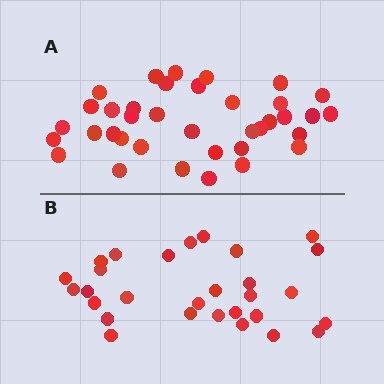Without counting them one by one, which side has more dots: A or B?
Region A (the top region) has more dots.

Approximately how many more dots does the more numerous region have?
Region A has roughly 8 or so more dots than region B.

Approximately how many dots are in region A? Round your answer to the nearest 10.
About 40 dots. (The exact count is 37, which rounds to 40.)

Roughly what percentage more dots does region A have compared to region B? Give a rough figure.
About 30% more.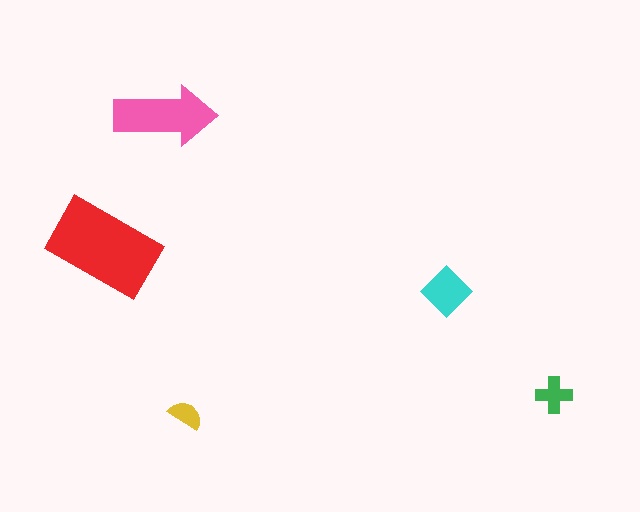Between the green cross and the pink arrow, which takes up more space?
The pink arrow.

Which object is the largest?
The red rectangle.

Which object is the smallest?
The yellow semicircle.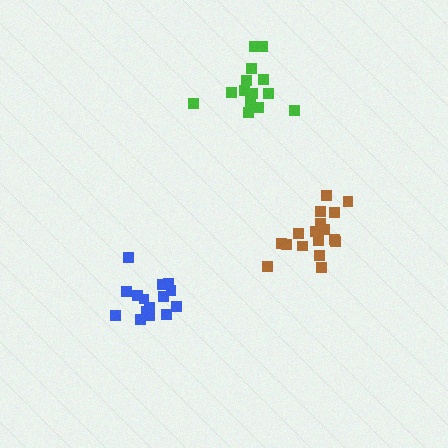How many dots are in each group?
Group 1: 15 dots, Group 2: 15 dots, Group 3: 17 dots (47 total).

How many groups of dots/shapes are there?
There are 3 groups.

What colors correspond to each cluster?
The clusters are colored: green, blue, brown.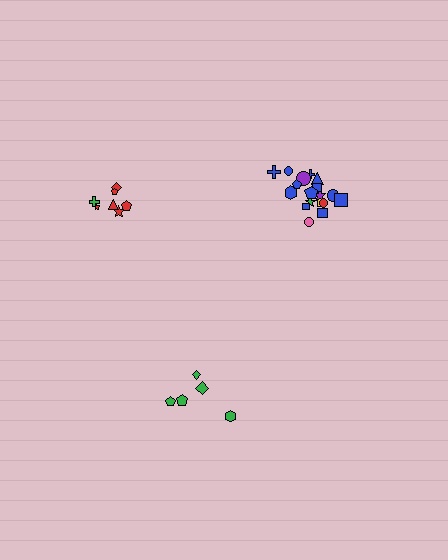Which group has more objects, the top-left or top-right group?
The top-right group.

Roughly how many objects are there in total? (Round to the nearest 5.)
Roughly 30 objects in total.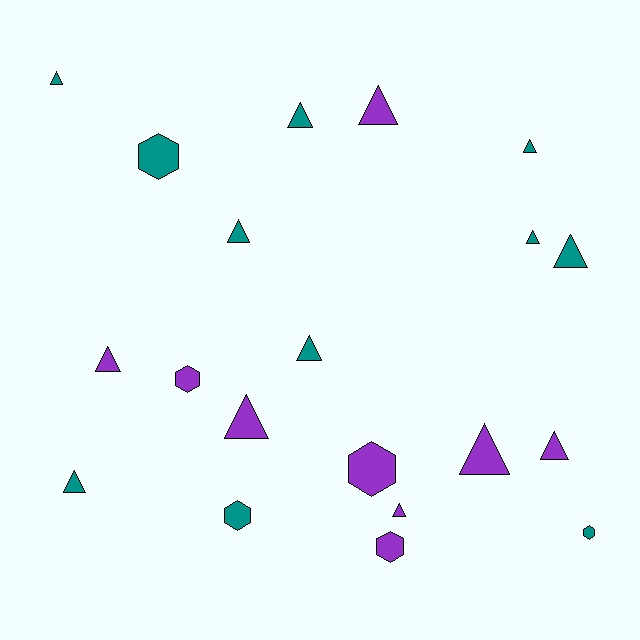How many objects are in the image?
There are 20 objects.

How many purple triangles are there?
There are 6 purple triangles.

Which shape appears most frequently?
Triangle, with 14 objects.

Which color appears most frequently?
Teal, with 11 objects.